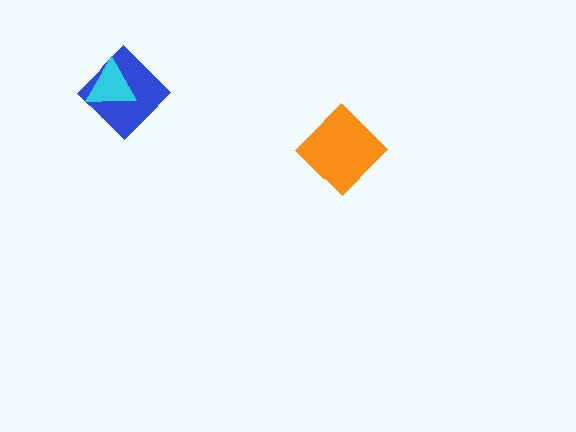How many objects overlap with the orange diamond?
0 objects overlap with the orange diamond.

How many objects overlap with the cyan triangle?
1 object overlaps with the cyan triangle.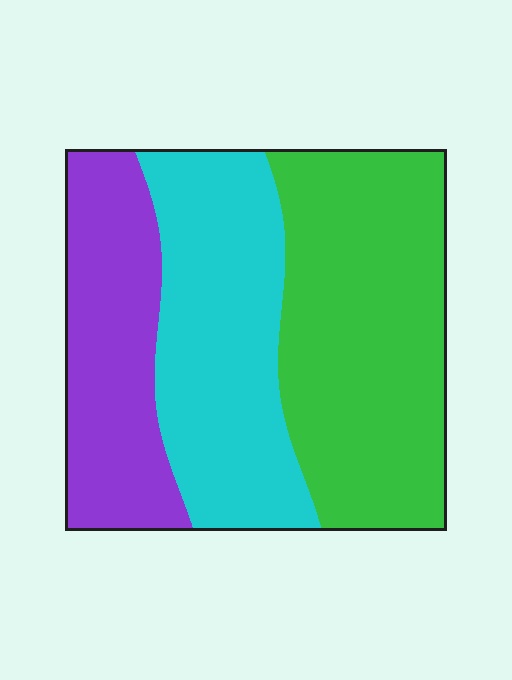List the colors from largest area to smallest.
From largest to smallest: green, cyan, purple.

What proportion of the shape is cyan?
Cyan covers around 35% of the shape.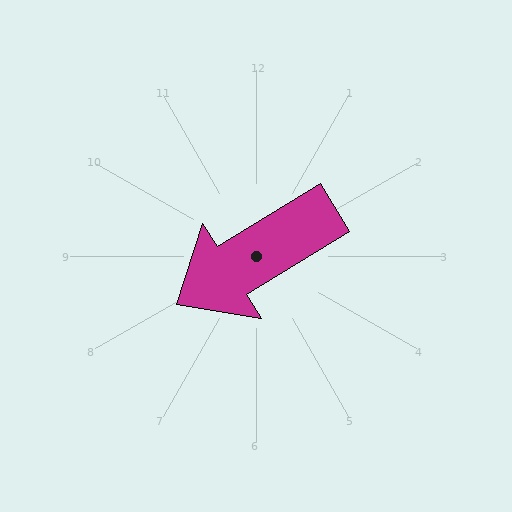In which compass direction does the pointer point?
Southwest.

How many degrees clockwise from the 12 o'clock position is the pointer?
Approximately 238 degrees.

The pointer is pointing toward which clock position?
Roughly 8 o'clock.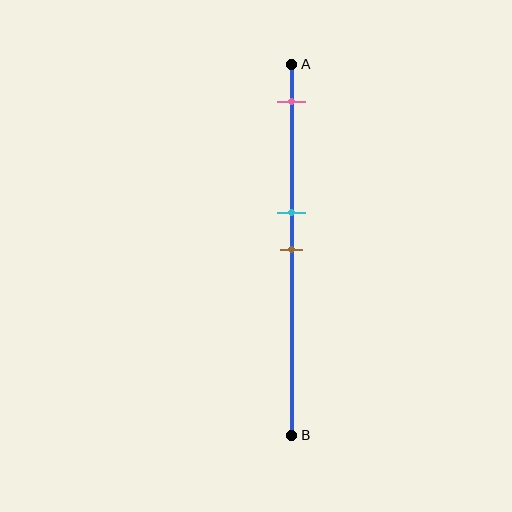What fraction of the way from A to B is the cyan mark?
The cyan mark is approximately 40% (0.4) of the way from A to B.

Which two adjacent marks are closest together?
The cyan and brown marks are the closest adjacent pair.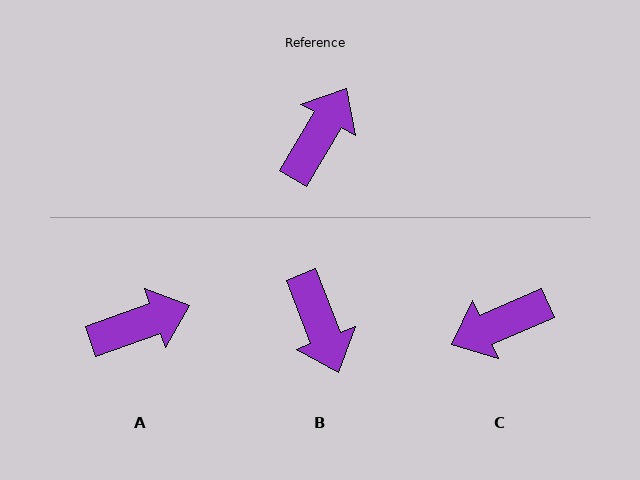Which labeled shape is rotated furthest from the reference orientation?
C, about 144 degrees away.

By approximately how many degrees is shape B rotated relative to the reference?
Approximately 128 degrees clockwise.